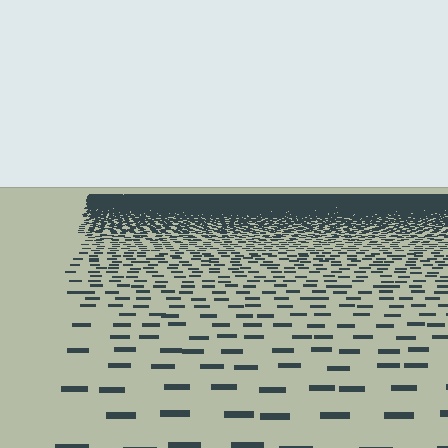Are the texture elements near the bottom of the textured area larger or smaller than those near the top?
Larger. Near the bottom, elements are closer to the viewer and appear at a bigger on-screen size.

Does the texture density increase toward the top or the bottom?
Density increases toward the top.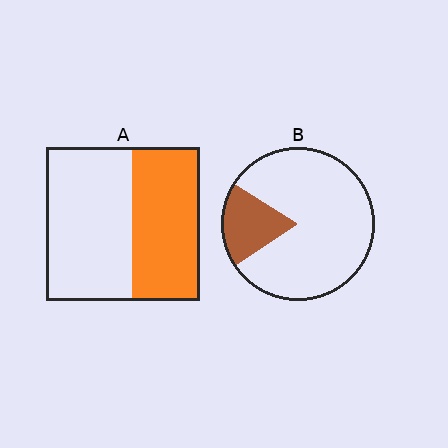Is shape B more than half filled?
No.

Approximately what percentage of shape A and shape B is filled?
A is approximately 45% and B is approximately 20%.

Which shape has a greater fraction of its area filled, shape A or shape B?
Shape A.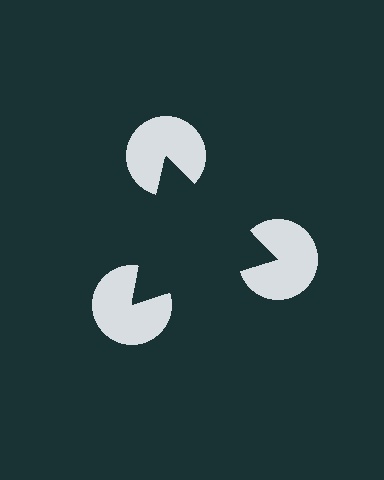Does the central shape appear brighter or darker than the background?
It typically appears slightly darker than the background, even though no actual brightness change is drawn.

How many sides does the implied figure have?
3 sides.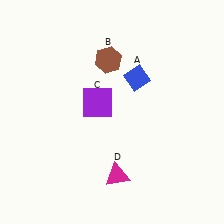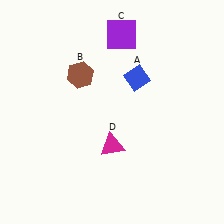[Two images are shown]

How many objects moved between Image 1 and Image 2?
3 objects moved between the two images.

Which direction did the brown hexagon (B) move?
The brown hexagon (B) moved left.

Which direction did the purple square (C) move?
The purple square (C) moved up.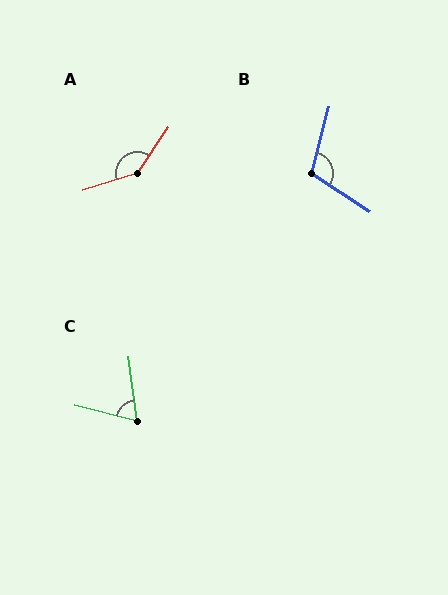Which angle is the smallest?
C, at approximately 69 degrees.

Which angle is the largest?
A, at approximately 140 degrees.